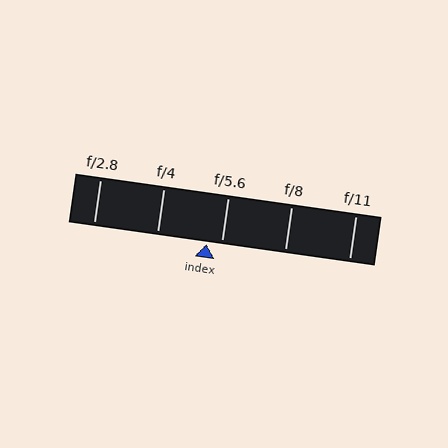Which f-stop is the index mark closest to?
The index mark is closest to f/5.6.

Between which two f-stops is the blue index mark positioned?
The index mark is between f/4 and f/5.6.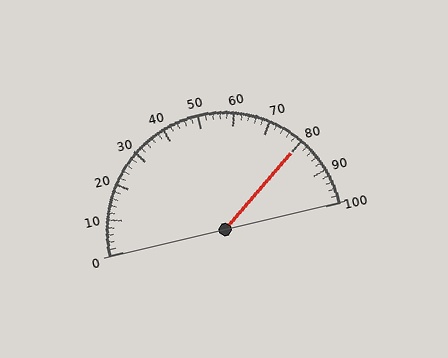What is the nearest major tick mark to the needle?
The nearest major tick mark is 80.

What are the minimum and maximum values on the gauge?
The gauge ranges from 0 to 100.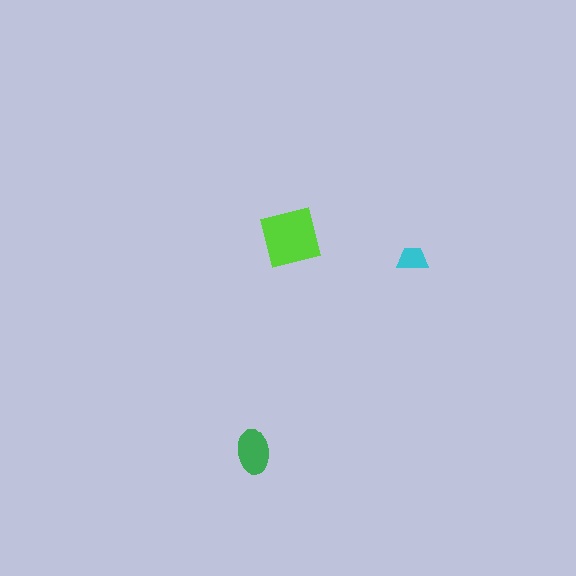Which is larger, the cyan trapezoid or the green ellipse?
The green ellipse.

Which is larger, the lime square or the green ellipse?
The lime square.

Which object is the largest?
The lime square.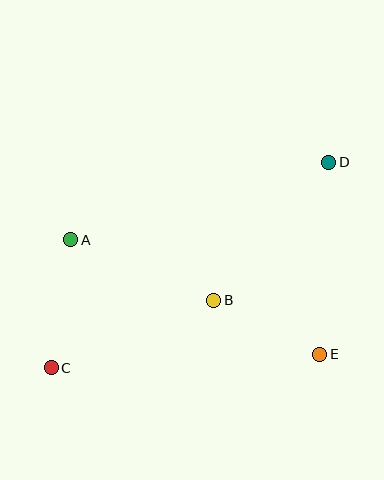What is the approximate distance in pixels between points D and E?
The distance between D and E is approximately 193 pixels.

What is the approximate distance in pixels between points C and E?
The distance between C and E is approximately 269 pixels.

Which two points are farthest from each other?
Points C and D are farthest from each other.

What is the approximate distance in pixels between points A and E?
The distance between A and E is approximately 274 pixels.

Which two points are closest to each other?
Points B and E are closest to each other.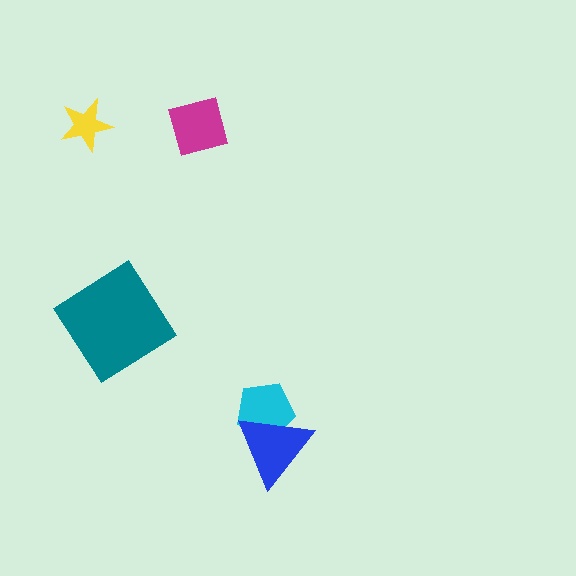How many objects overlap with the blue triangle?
1 object overlaps with the blue triangle.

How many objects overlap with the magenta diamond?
0 objects overlap with the magenta diamond.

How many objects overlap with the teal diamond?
0 objects overlap with the teal diamond.